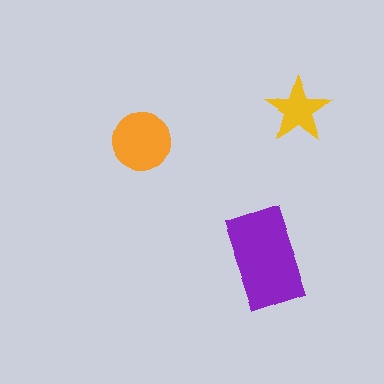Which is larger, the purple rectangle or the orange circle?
The purple rectangle.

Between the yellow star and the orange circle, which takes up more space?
The orange circle.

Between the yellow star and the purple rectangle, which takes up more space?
The purple rectangle.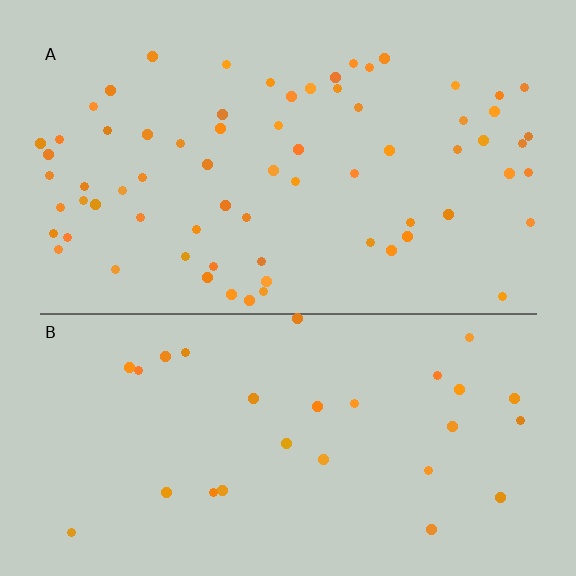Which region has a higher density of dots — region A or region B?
A (the top).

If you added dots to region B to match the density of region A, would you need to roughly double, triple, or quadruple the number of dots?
Approximately double.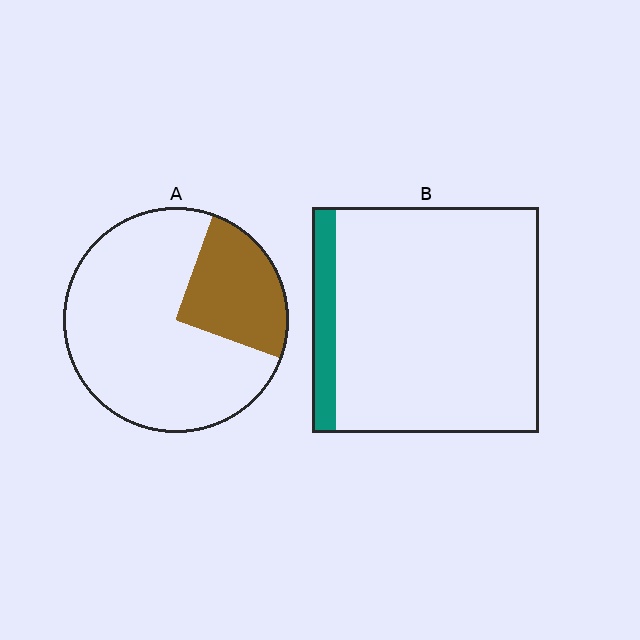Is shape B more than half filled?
No.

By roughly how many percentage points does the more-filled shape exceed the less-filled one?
By roughly 15 percentage points (A over B).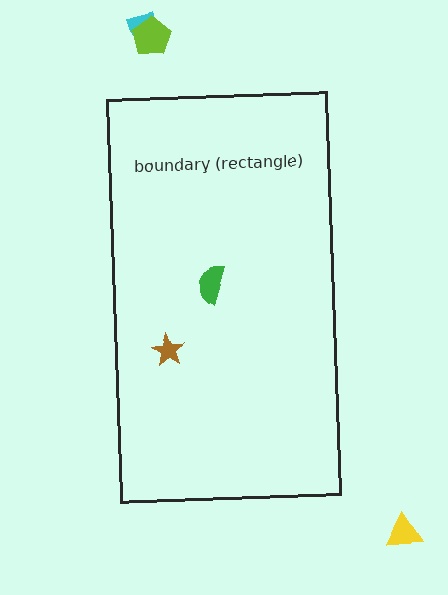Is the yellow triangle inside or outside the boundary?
Outside.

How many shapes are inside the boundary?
2 inside, 3 outside.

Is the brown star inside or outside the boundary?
Inside.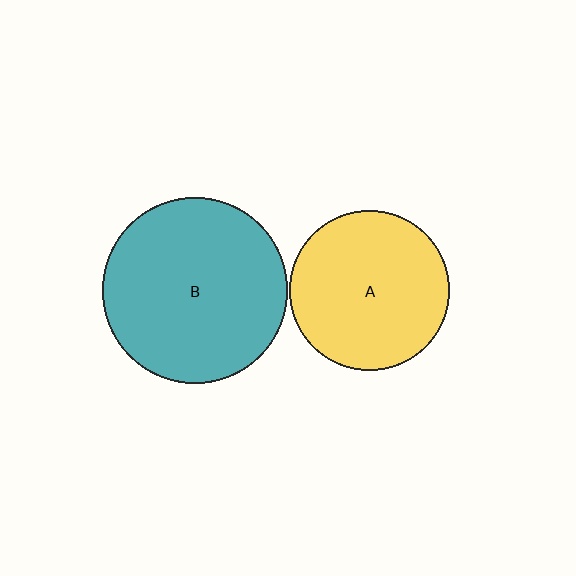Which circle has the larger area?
Circle B (teal).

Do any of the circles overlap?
No, none of the circles overlap.